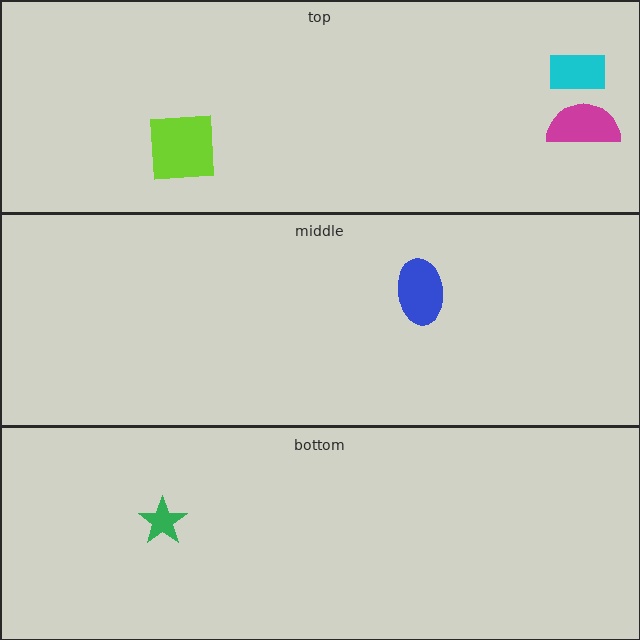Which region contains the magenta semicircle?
The top region.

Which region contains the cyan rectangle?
The top region.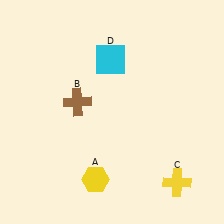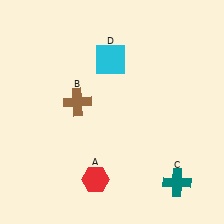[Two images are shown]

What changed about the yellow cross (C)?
In Image 1, C is yellow. In Image 2, it changed to teal.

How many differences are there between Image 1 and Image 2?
There are 2 differences between the two images.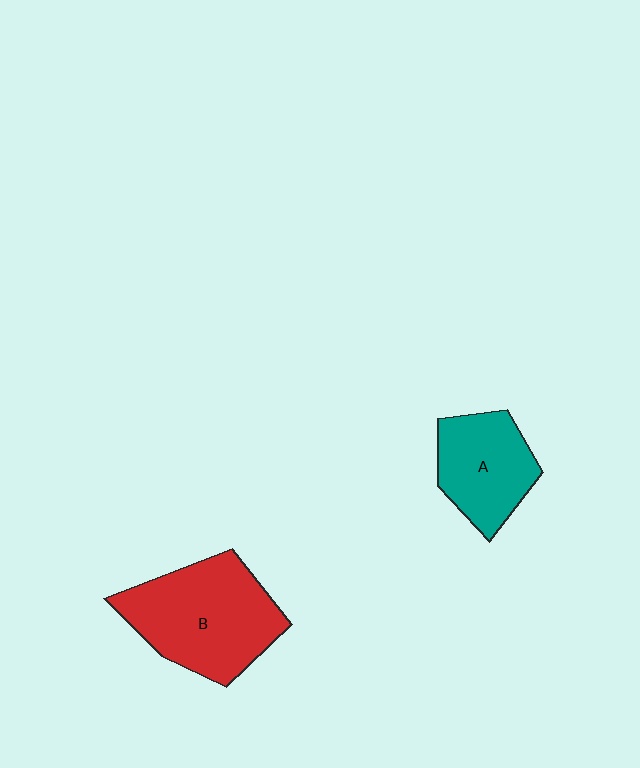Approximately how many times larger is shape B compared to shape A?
Approximately 1.5 times.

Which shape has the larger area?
Shape B (red).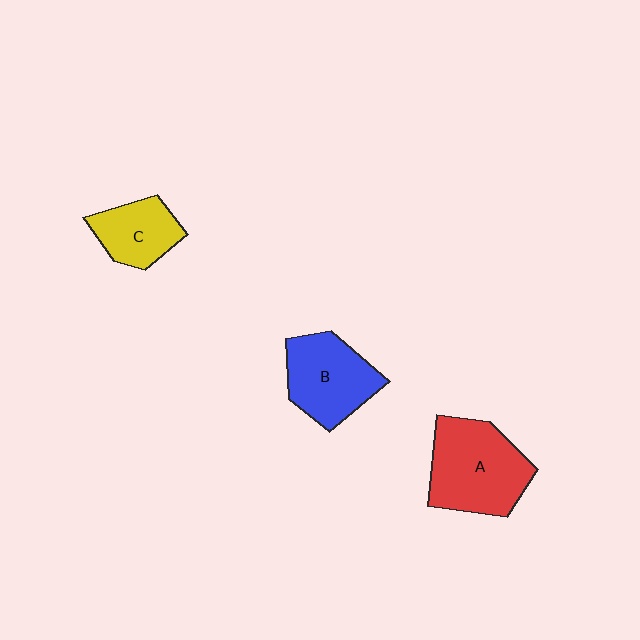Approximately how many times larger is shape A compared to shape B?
Approximately 1.2 times.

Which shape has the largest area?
Shape A (red).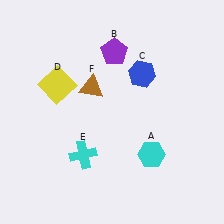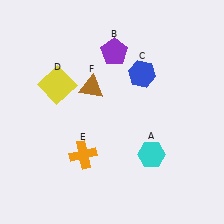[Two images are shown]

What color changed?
The cross (E) changed from cyan in Image 1 to orange in Image 2.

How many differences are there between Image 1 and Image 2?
There is 1 difference between the two images.